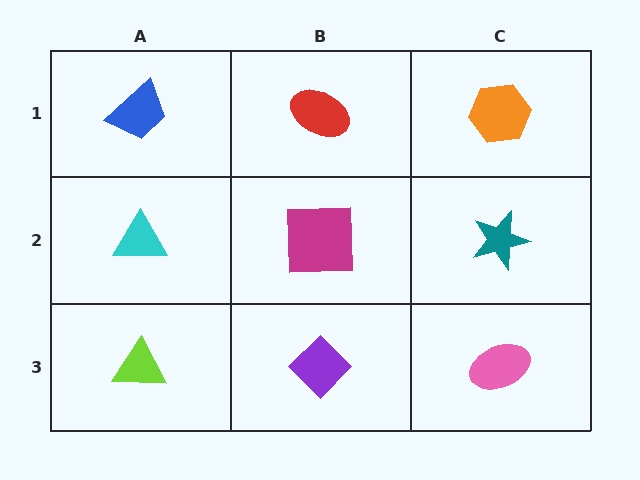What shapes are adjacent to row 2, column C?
An orange hexagon (row 1, column C), a pink ellipse (row 3, column C), a magenta square (row 2, column B).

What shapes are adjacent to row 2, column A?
A blue trapezoid (row 1, column A), a lime triangle (row 3, column A), a magenta square (row 2, column B).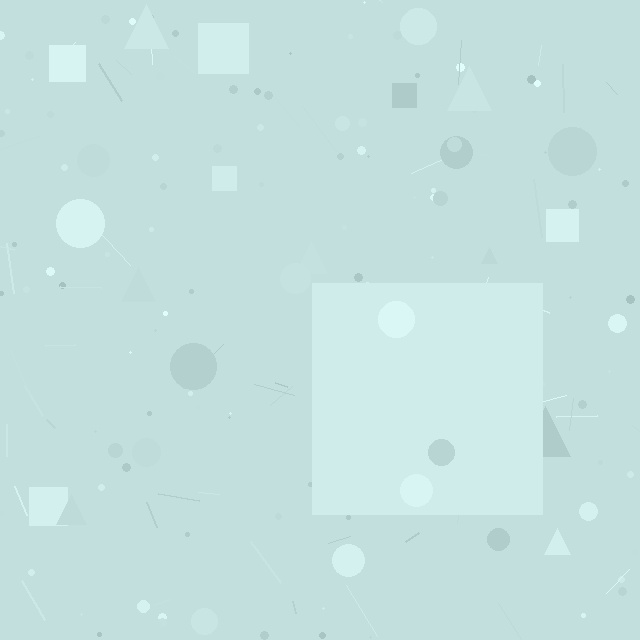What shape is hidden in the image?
A square is hidden in the image.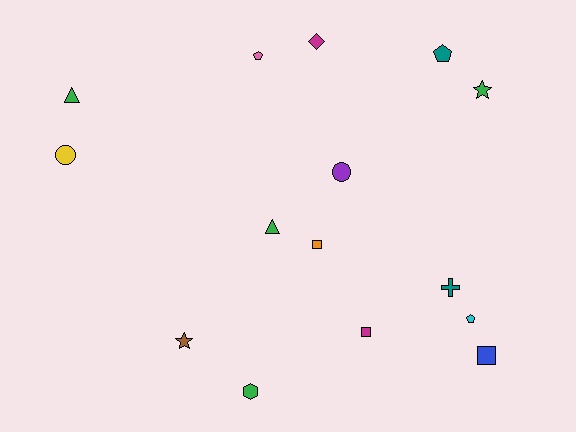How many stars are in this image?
There are 2 stars.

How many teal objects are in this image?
There are 2 teal objects.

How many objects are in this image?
There are 15 objects.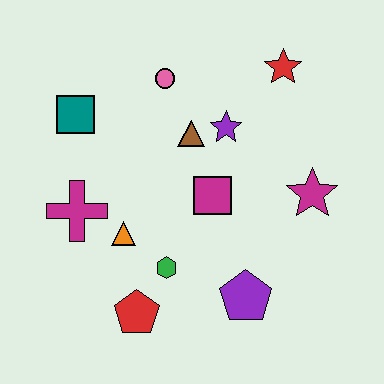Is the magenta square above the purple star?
No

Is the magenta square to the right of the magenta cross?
Yes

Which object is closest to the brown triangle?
The purple star is closest to the brown triangle.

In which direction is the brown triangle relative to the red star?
The brown triangle is to the left of the red star.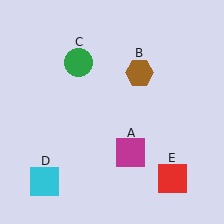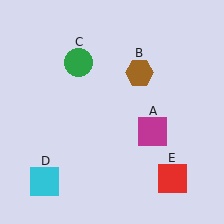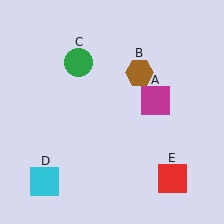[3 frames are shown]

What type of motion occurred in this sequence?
The magenta square (object A) rotated counterclockwise around the center of the scene.